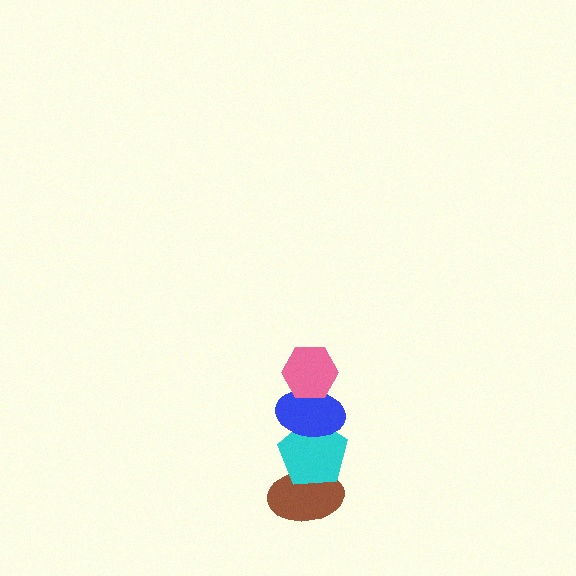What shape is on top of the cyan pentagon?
The blue ellipse is on top of the cyan pentagon.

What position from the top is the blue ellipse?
The blue ellipse is 2nd from the top.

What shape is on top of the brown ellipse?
The cyan pentagon is on top of the brown ellipse.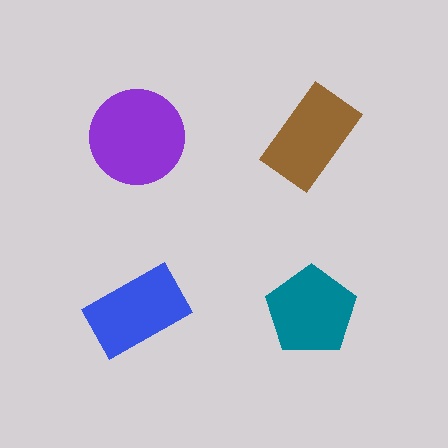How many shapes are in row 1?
2 shapes.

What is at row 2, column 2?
A teal pentagon.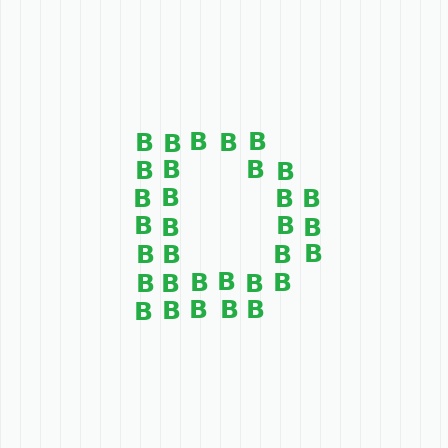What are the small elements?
The small elements are letter B's.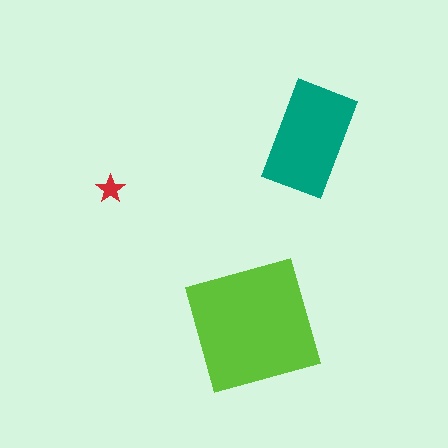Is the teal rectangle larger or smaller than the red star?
Larger.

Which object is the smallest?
The red star.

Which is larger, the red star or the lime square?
The lime square.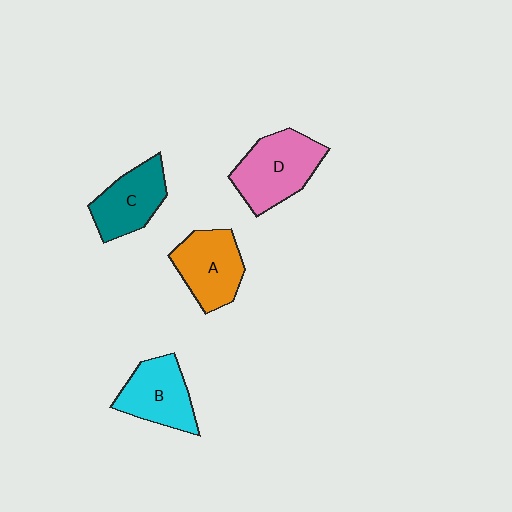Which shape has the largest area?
Shape D (pink).